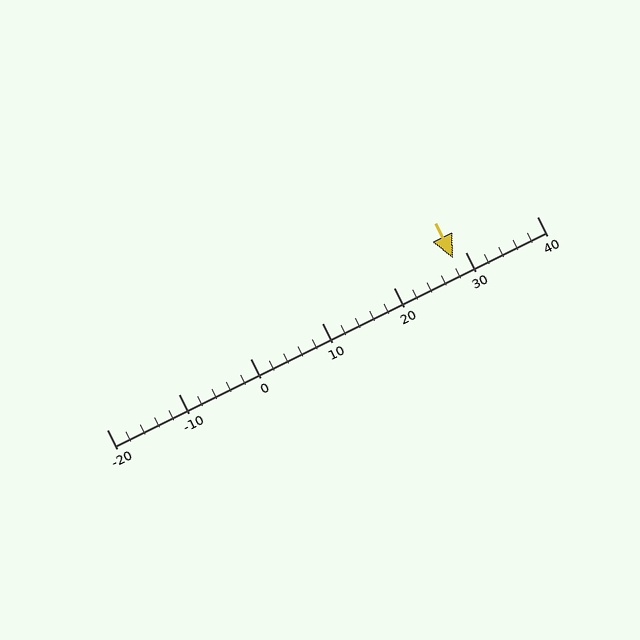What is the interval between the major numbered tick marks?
The major tick marks are spaced 10 units apart.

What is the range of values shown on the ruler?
The ruler shows values from -20 to 40.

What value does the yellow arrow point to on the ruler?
The yellow arrow points to approximately 28.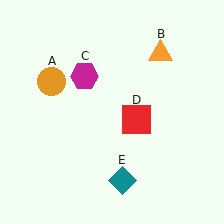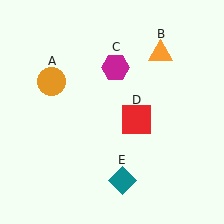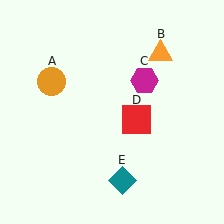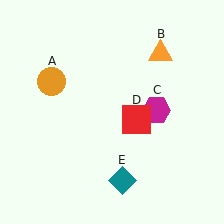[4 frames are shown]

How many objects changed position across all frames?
1 object changed position: magenta hexagon (object C).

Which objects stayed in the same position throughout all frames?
Orange circle (object A) and orange triangle (object B) and red square (object D) and teal diamond (object E) remained stationary.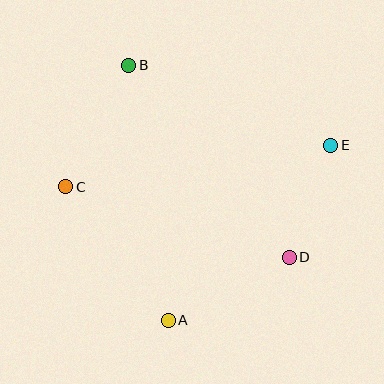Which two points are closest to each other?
Points D and E are closest to each other.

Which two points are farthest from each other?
Points C and E are farthest from each other.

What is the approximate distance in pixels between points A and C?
The distance between A and C is approximately 169 pixels.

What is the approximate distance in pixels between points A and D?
The distance between A and D is approximately 136 pixels.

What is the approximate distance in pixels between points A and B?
The distance between A and B is approximately 258 pixels.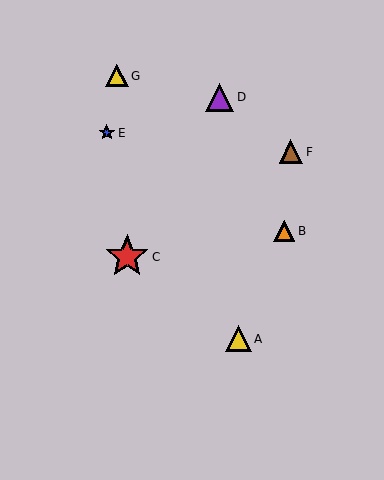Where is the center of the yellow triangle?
The center of the yellow triangle is at (117, 76).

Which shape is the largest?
The red star (labeled C) is the largest.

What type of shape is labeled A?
Shape A is a yellow triangle.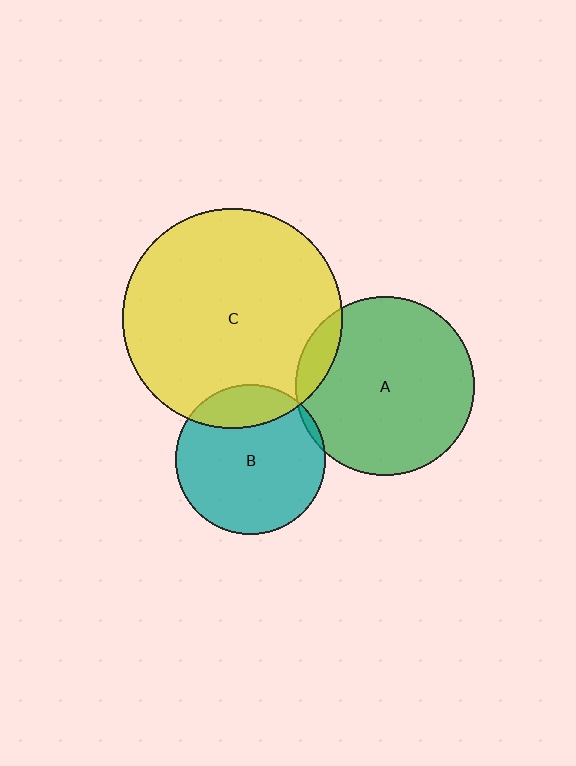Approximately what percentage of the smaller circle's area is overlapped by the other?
Approximately 20%.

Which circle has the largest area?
Circle C (yellow).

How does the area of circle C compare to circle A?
Approximately 1.5 times.